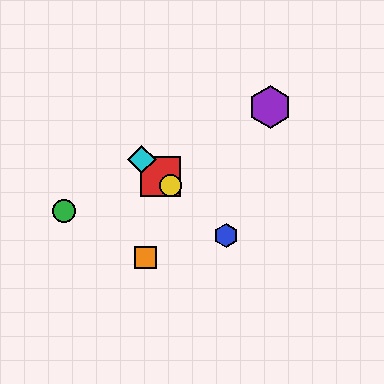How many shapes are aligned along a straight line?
4 shapes (the red square, the blue hexagon, the yellow circle, the cyan diamond) are aligned along a straight line.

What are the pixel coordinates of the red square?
The red square is at (161, 177).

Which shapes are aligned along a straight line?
The red square, the blue hexagon, the yellow circle, the cyan diamond are aligned along a straight line.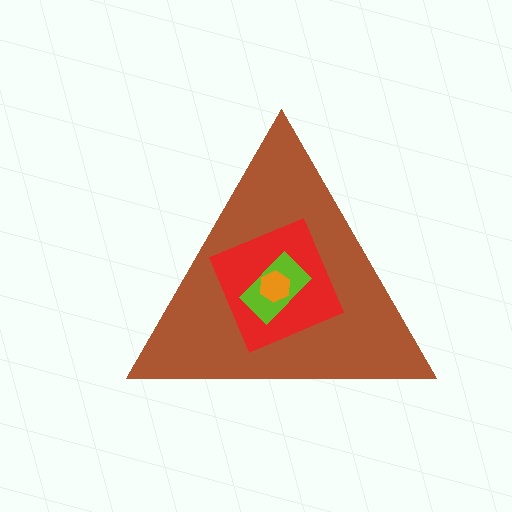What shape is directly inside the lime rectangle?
The orange hexagon.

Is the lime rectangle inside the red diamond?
Yes.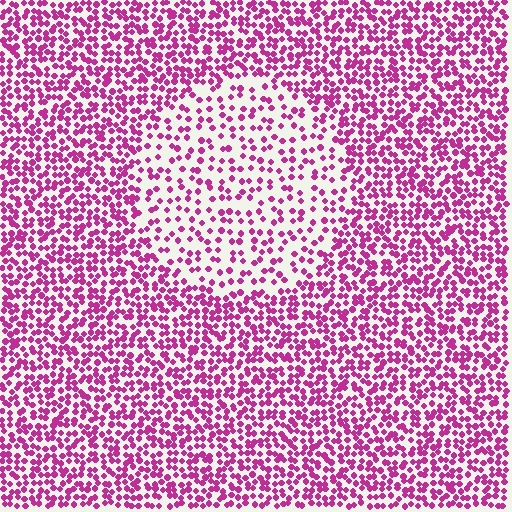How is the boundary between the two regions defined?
The boundary is defined by a change in element density (approximately 2.1x ratio). All elements are the same color, size, and shape.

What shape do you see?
I see a circle.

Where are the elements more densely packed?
The elements are more densely packed outside the circle boundary.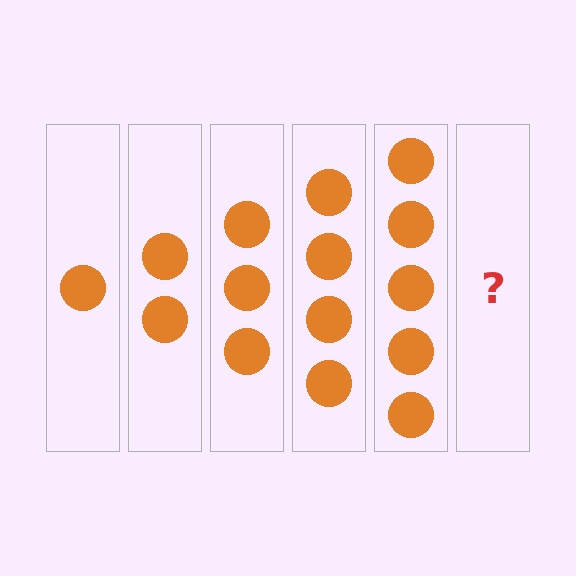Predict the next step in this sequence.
The next step is 6 circles.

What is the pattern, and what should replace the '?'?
The pattern is that each step adds one more circle. The '?' should be 6 circles.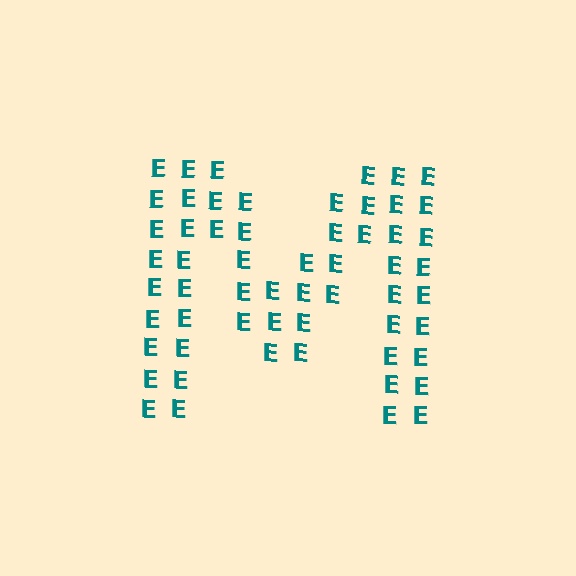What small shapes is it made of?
It is made of small letter E's.